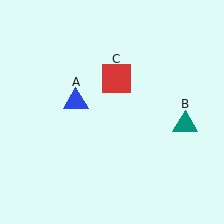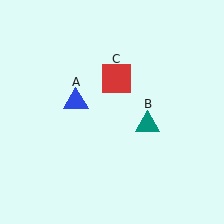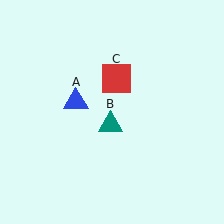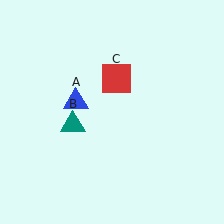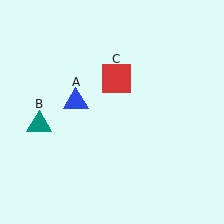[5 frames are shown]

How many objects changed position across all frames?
1 object changed position: teal triangle (object B).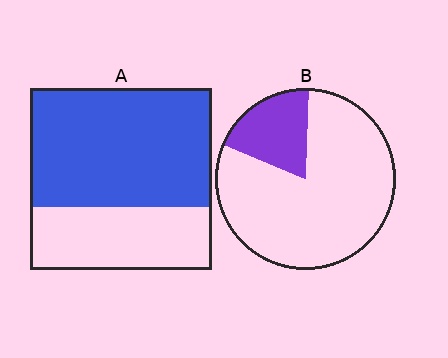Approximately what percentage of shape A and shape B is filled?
A is approximately 65% and B is approximately 20%.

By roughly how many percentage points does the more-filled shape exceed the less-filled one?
By roughly 45 percentage points (A over B).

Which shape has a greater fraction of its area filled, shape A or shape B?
Shape A.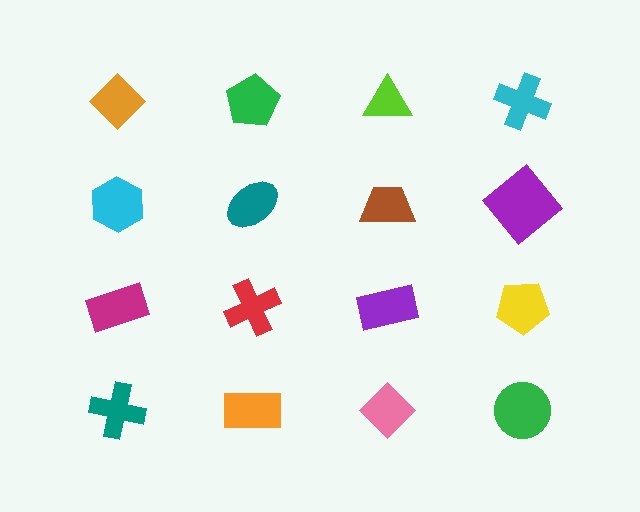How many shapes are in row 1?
4 shapes.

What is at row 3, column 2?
A red cross.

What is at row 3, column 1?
A magenta rectangle.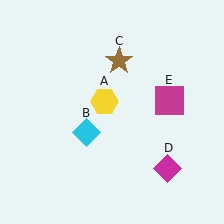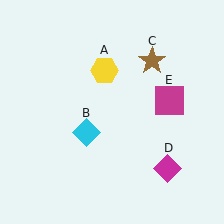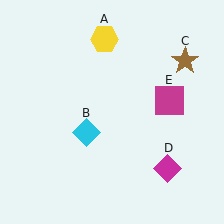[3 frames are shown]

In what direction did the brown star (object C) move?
The brown star (object C) moved right.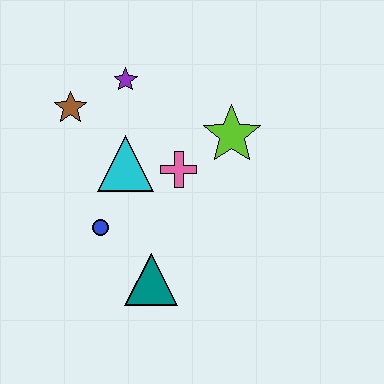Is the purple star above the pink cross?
Yes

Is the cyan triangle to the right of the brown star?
Yes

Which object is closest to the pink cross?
The cyan triangle is closest to the pink cross.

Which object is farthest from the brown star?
The teal triangle is farthest from the brown star.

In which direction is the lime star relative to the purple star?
The lime star is to the right of the purple star.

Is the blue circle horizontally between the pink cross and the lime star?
No